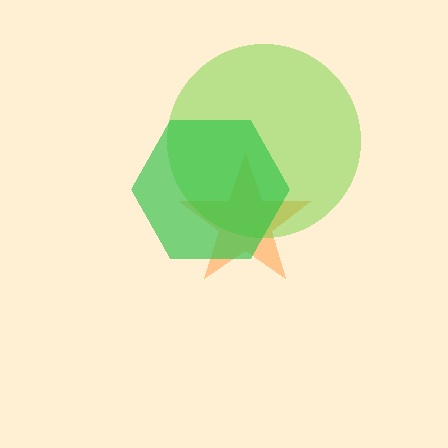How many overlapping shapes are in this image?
There are 3 overlapping shapes in the image.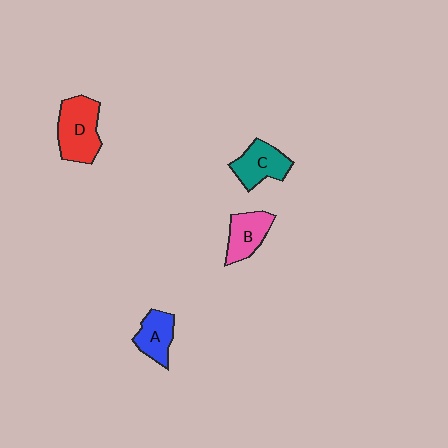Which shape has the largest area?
Shape D (red).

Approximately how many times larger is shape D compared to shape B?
Approximately 1.4 times.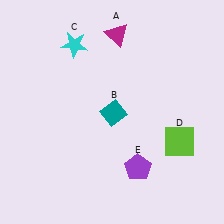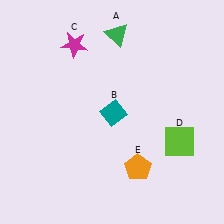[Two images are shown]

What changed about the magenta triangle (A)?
In Image 1, A is magenta. In Image 2, it changed to green.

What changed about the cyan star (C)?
In Image 1, C is cyan. In Image 2, it changed to magenta.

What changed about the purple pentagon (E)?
In Image 1, E is purple. In Image 2, it changed to orange.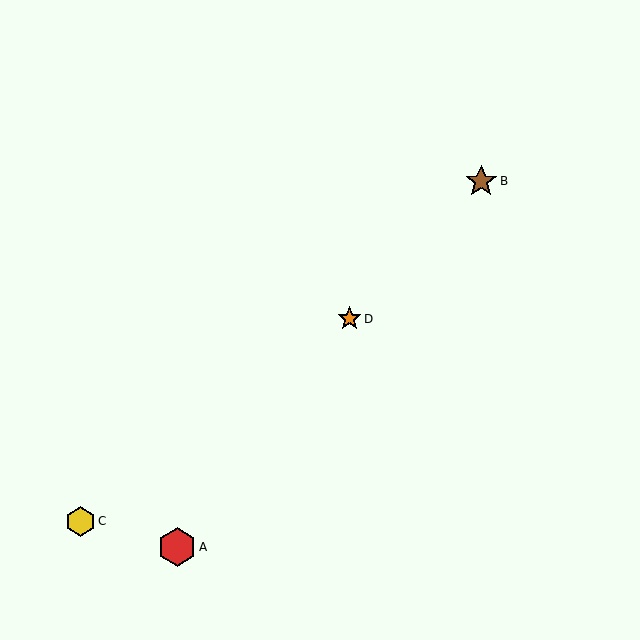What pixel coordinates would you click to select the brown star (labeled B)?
Click at (481, 181) to select the brown star B.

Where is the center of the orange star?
The center of the orange star is at (350, 319).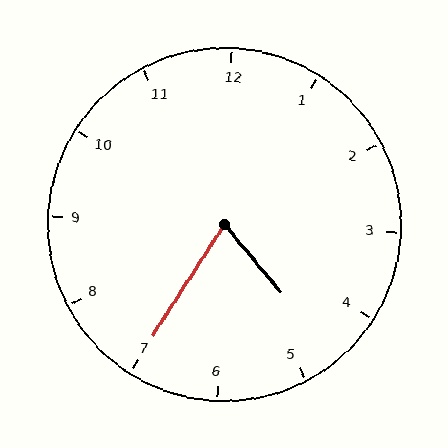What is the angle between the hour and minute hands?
Approximately 72 degrees.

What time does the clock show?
4:35.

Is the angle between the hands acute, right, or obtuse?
It is acute.